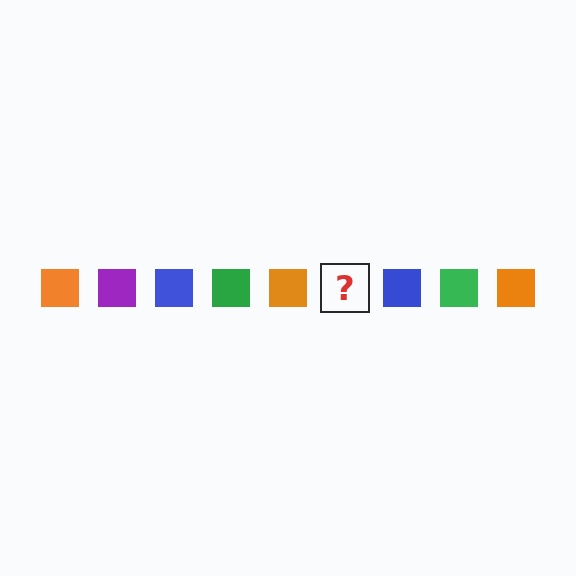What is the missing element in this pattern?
The missing element is a purple square.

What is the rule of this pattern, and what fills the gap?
The rule is that the pattern cycles through orange, purple, blue, green squares. The gap should be filled with a purple square.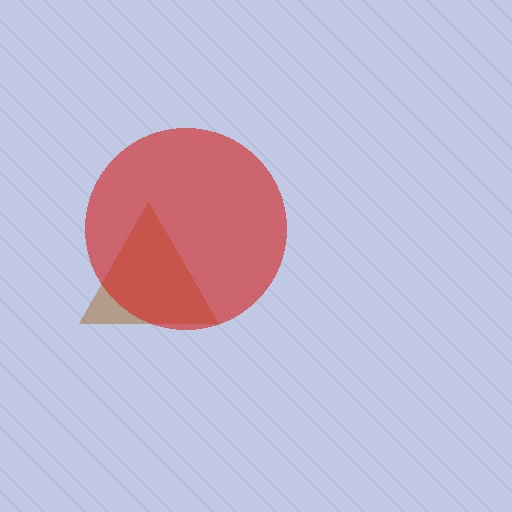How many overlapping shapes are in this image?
There are 2 overlapping shapes in the image.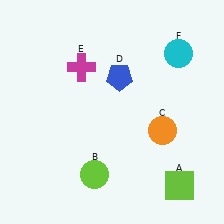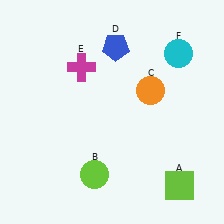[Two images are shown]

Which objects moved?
The objects that moved are: the orange circle (C), the blue pentagon (D).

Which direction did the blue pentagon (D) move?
The blue pentagon (D) moved up.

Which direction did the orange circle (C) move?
The orange circle (C) moved up.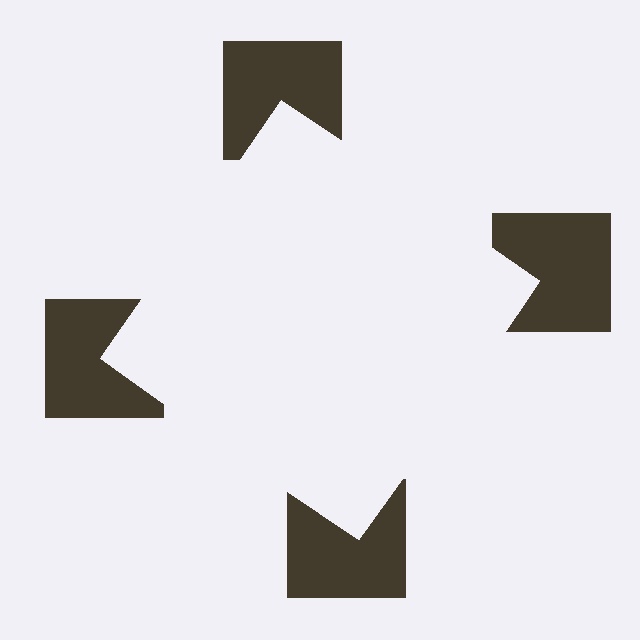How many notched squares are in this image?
There are 4 — one at each vertex of the illusory square.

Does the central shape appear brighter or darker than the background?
It typically appears slightly brighter than the background, even though no actual brightness change is drawn.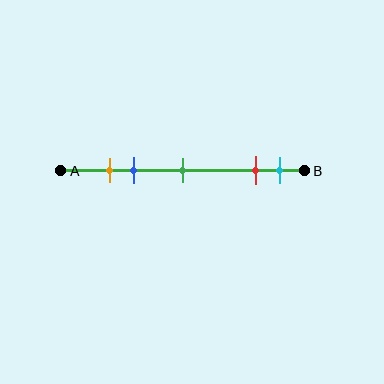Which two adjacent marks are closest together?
The orange and blue marks are the closest adjacent pair.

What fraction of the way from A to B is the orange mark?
The orange mark is approximately 20% (0.2) of the way from A to B.